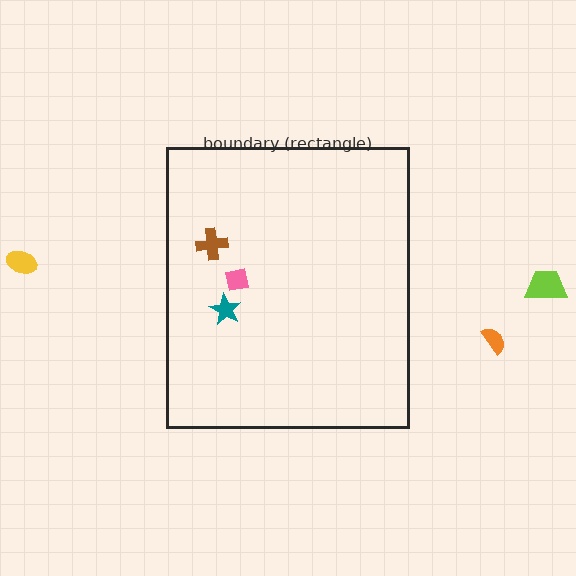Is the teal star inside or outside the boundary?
Inside.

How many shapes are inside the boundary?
3 inside, 3 outside.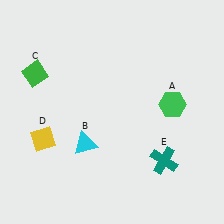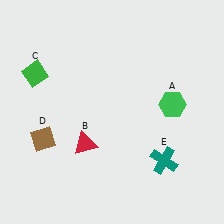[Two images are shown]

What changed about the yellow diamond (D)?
In Image 1, D is yellow. In Image 2, it changed to brown.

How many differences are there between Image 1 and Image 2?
There are 2 differences between the two images.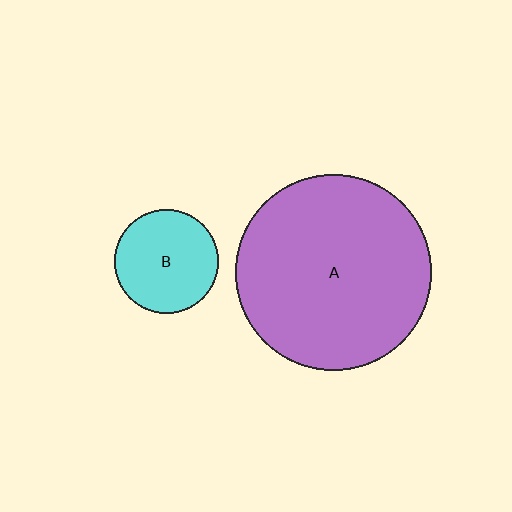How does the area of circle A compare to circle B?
Approximately 3.6 times.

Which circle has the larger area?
Circle A (purple).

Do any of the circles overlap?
No, none of the circles overlap.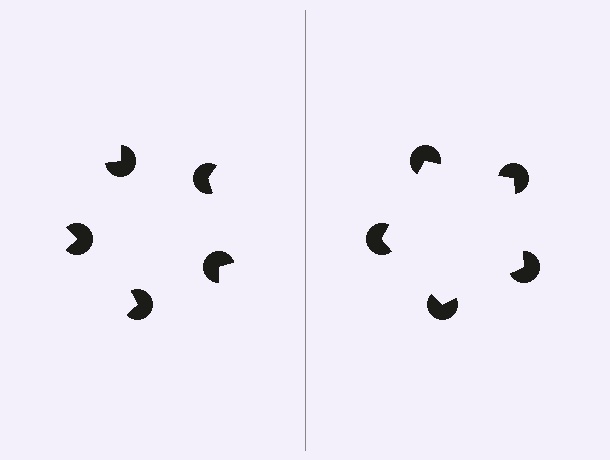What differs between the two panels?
The pac-man discs are positioned identically on both sides; only the wedge orientations differ. On the right they align to a pentagon; on the left they are misaligned.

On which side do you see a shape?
An illusory pentagon appears on the right side. On the left side the wedge cuts are rotated, so no coherent shape forms.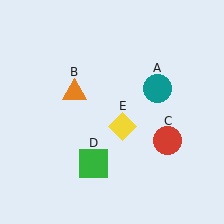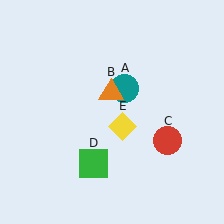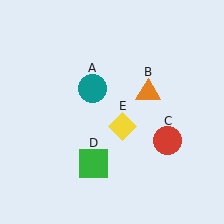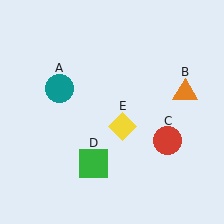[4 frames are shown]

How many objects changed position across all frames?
2 objects changed position: teal circle (object A), orange triangle (object B).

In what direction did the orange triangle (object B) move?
The orange triangle (object B) moved right.